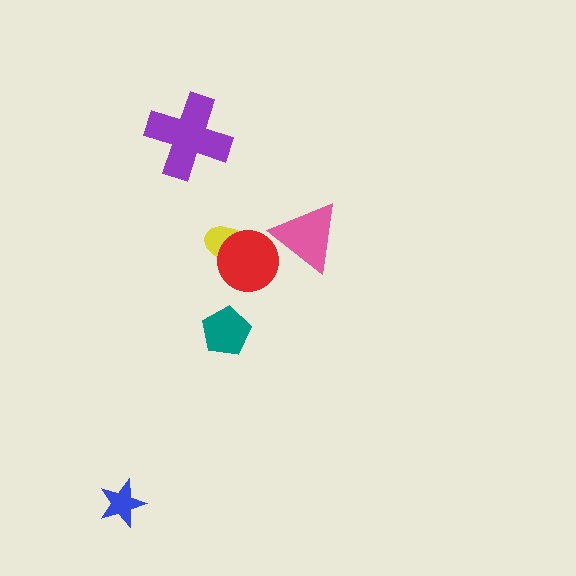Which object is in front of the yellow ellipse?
The red circle is in front of the yellow ellipse.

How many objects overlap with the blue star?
0 objects overlap with the blue star.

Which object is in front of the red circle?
The pink triangle is in front of the red circle.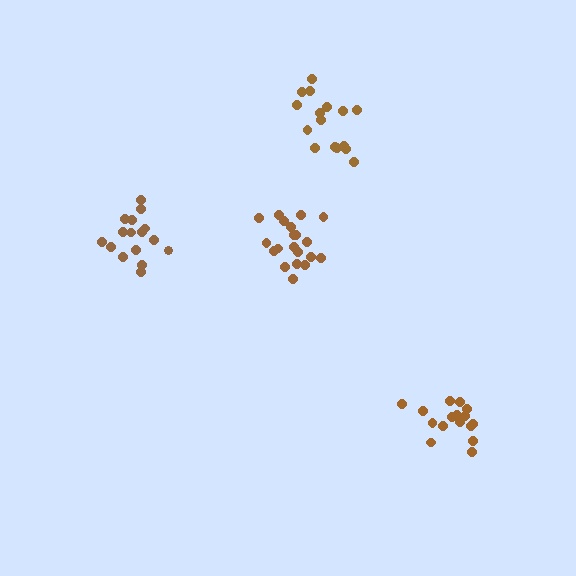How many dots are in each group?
Group 1: 20 dots, Group 2: 16 dots, Group 3: 16 dots, Group 4: 16 dots (68 total).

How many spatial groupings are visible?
There are 4 spatial groupings.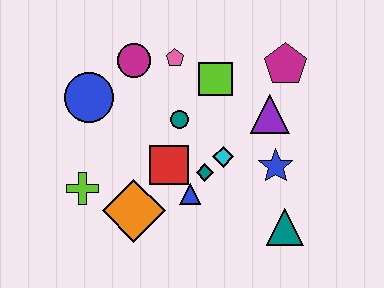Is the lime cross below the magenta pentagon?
Yes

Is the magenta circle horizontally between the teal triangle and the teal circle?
No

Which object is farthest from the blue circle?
The teal triangle is farthest from the blue circle.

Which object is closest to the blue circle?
The magenta circle is closest to the blue circle.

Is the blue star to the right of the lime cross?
Yes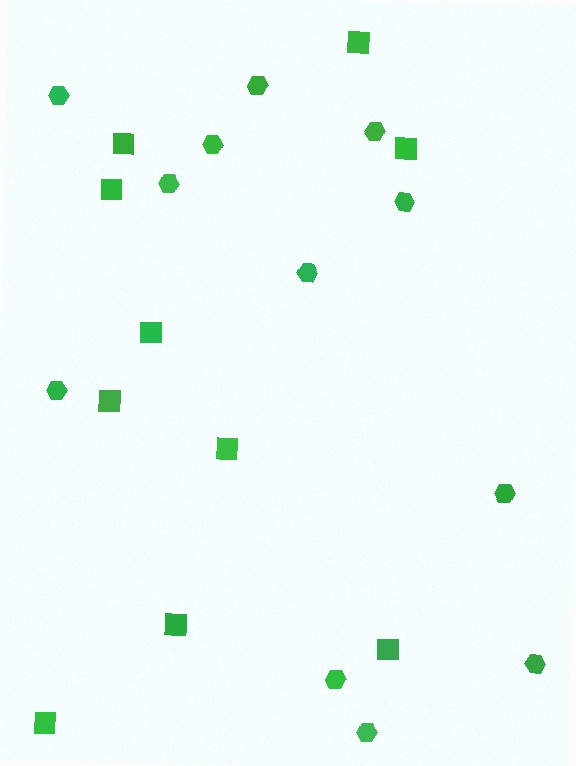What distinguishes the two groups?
There are 2 groups: one group of squares (10) and one group of hexagons (12).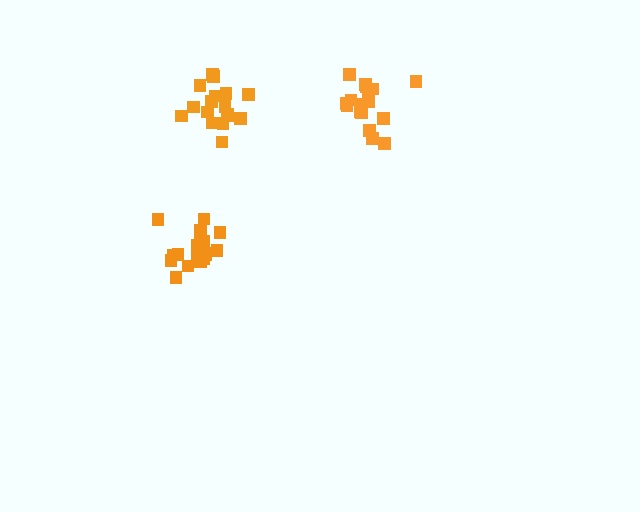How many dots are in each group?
Group 1: 17 dots, Group 2: 19 dots, Group 3: 17 dots (53 total).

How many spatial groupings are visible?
There are 3 spatial groupings.